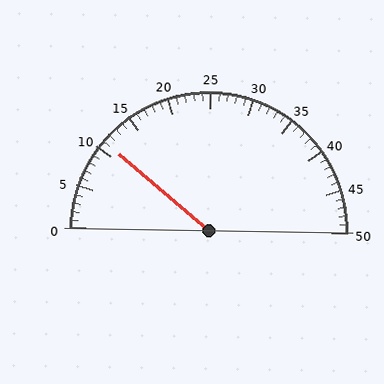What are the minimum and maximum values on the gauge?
The gauge ranges from 0 to 50.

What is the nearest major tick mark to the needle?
The nearest major tick mark is 10.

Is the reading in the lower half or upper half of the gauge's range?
The reading is in the lower half of the range (0 to 50).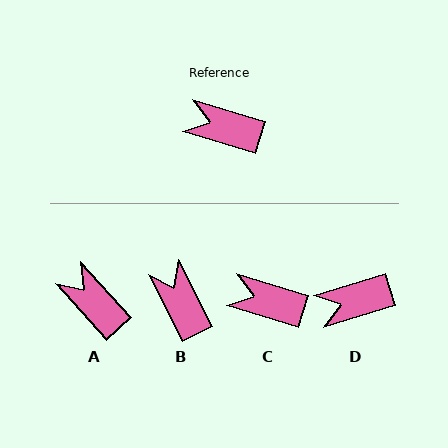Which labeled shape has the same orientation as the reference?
C.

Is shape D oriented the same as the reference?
No, it is off by about 34 degrees.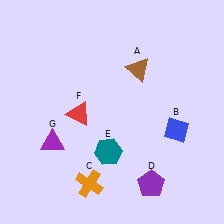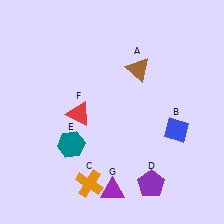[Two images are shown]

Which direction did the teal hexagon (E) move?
The teal hexagon (E) moved left.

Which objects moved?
The objects that moved are: the teal hexagon (E), the purple triangle (G).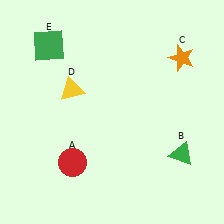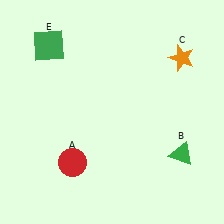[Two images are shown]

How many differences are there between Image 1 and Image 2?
There is 1 difference between the two images.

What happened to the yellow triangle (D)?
The yellow triangle (D) was removed in Image 2. It was in the top-left area of Image 1.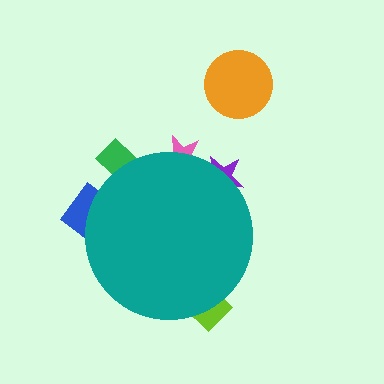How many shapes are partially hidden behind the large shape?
5 shapes are partially hidden.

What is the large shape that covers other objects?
A teal circle.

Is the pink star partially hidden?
Yes, the pink star is partially hidden behind the teal circle.